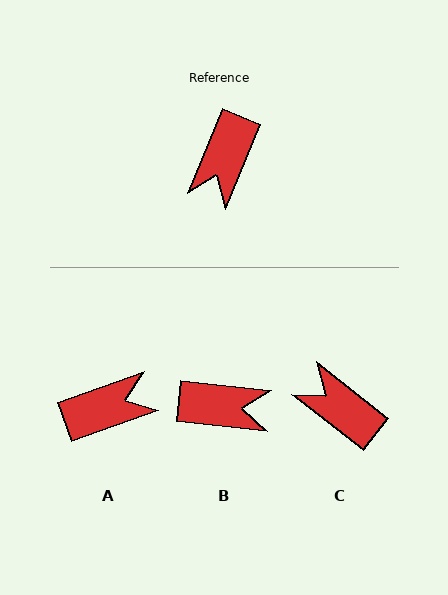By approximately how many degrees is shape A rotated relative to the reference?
Approximately 132 degrees counter-clockwise.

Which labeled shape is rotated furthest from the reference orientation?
A, about 132 degrees away.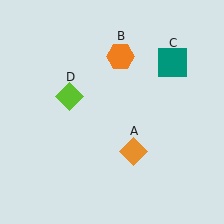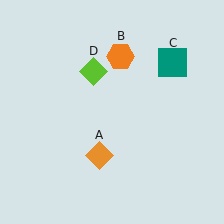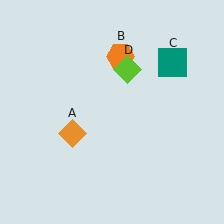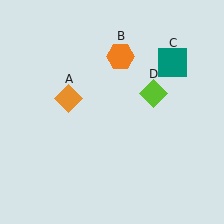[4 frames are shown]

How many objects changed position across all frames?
2 objects changed position: orange diamond (object A), lime diamond (object D).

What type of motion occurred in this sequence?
The orange diamond (object A), lime diamond (object D) rotated clockwise around the center of the scene.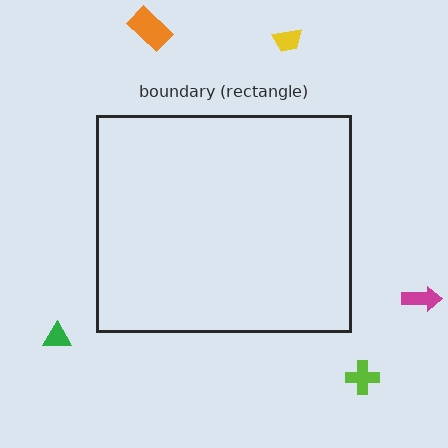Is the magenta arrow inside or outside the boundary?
Outside.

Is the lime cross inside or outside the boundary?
Outside.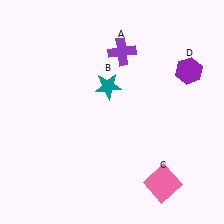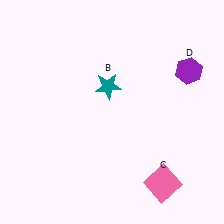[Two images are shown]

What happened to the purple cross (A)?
The purple cross (A) was removed in Image 2. It was in the top-right area of Image 1.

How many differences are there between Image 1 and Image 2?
There is 1 difference between the two images.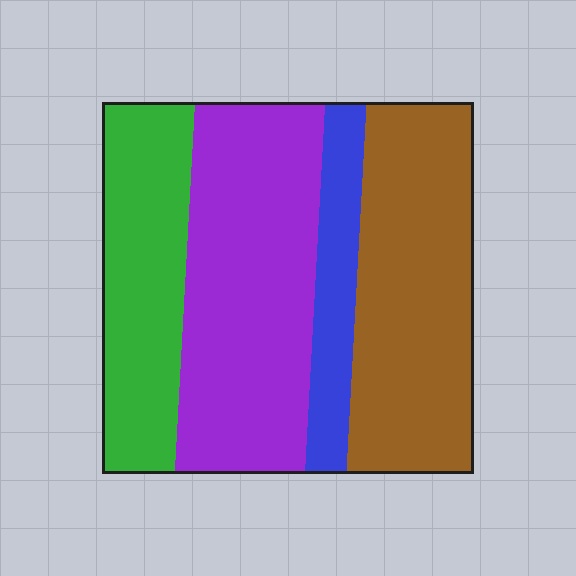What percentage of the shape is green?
Green covers about 20% of the shape.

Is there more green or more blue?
Green.